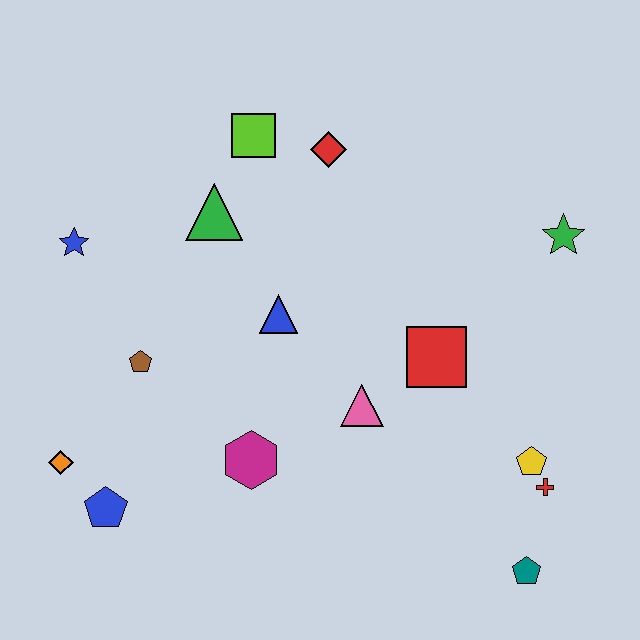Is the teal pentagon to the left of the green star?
Yes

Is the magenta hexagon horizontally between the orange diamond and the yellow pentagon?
Yes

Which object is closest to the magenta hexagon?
The pink triangle is closest to the magenta hexagon.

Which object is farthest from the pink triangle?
The blue star is farthest from the pink triangle.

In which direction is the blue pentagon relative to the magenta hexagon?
The blue pentagon is to the left of the magenta hexagon.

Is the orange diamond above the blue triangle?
No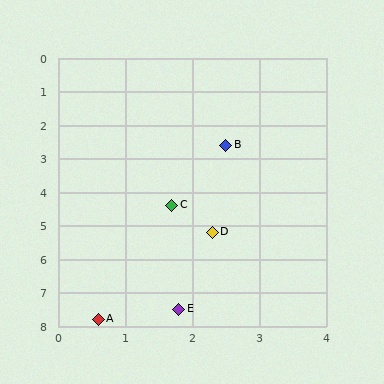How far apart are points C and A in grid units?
Points C and A are about 3.6 grid units apart.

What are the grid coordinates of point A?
Point A is at approximately (0.6, 7.8).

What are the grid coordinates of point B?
Point B is at approximately (2.5, 2.6).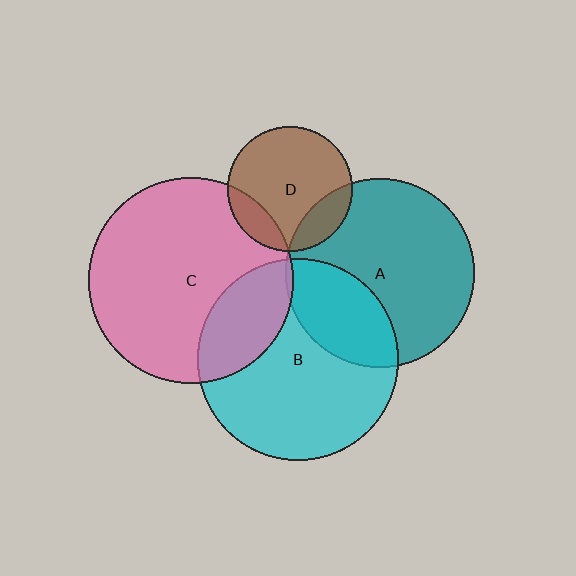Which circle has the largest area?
Circle C (pink).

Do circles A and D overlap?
Yes.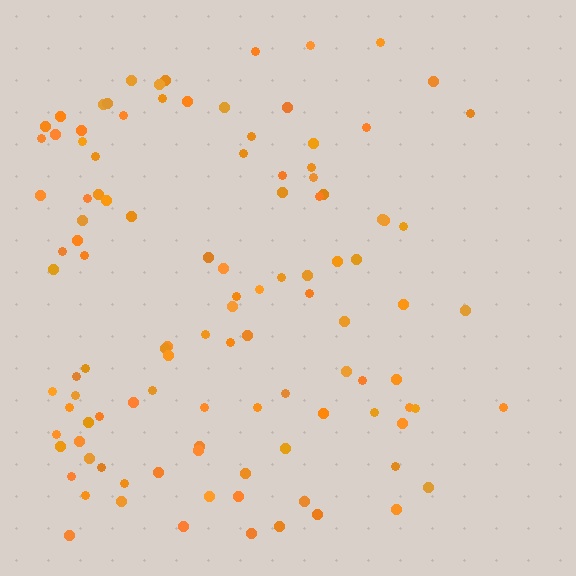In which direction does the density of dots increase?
From right to left, with the left side densest.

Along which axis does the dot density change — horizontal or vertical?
Horizontal.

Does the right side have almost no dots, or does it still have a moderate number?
Still a moderate number, just noticeably fewer than the left.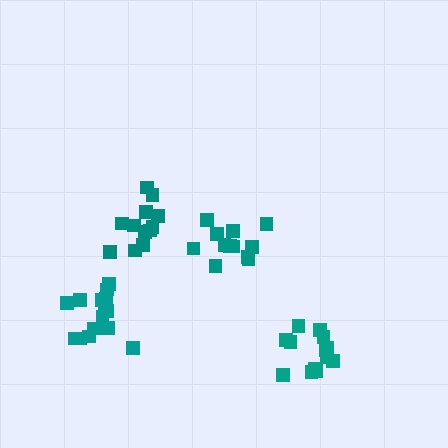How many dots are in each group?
Group 1: 13 dots, Group 2: 15 dots, Group 3: 12 dots, Group 4: 12 dots (52 total).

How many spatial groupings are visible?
There are 4 spatial groupings.